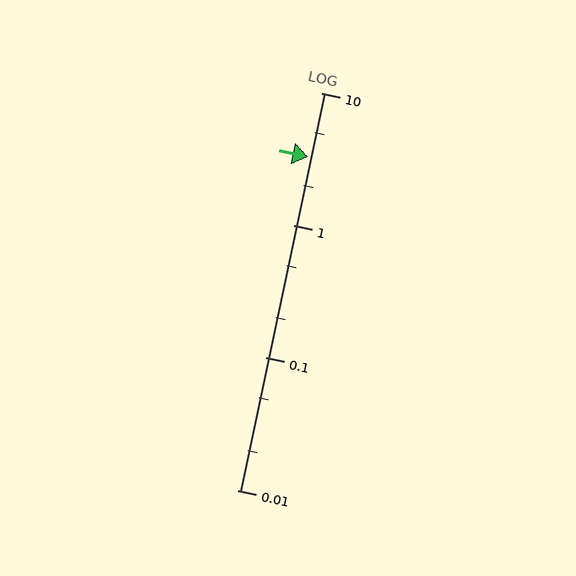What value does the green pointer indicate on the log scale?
The pointer indicates approximately 3.3.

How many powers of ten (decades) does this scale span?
The scale spans 3 decades, from 0.01 to 10.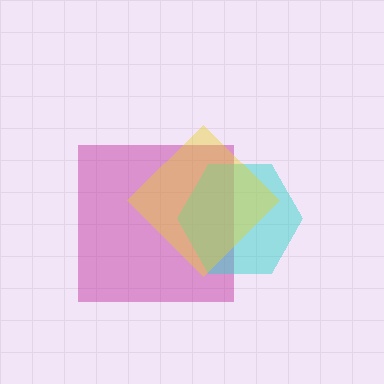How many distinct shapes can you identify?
There are 3 distinct shapes: a magenta square, a cyan hexagon, a yellow diamond.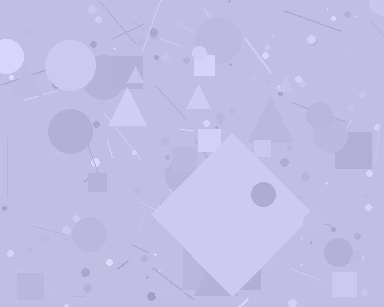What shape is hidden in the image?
A diamond is hidden in the image.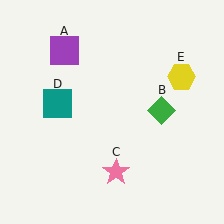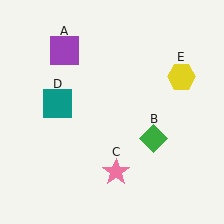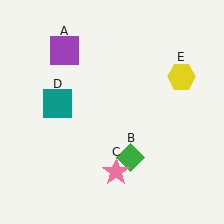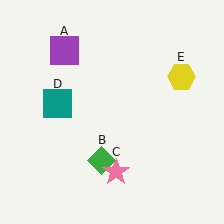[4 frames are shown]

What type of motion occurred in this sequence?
The green diamond (object B) rotated clockwise around the center of the scene.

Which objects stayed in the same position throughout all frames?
Purple square (object A) and pink star (object C) and teal square (object D) and yellow hexagon (object E) remained stationary.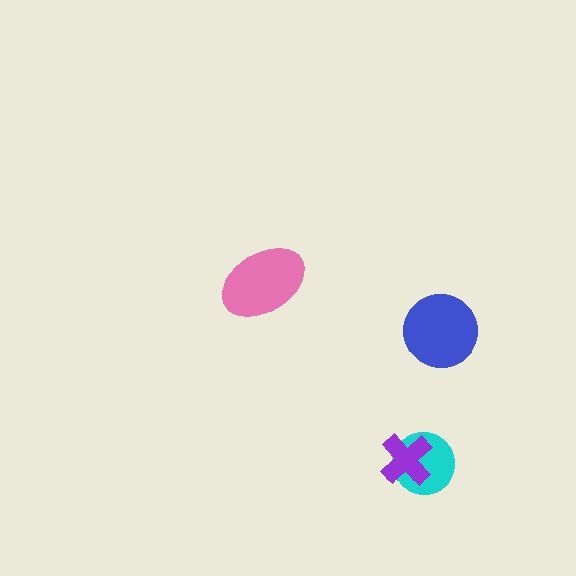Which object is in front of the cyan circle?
The purple cross is in front of the cyan circle.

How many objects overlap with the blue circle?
0 objects overlap with the blue circle.